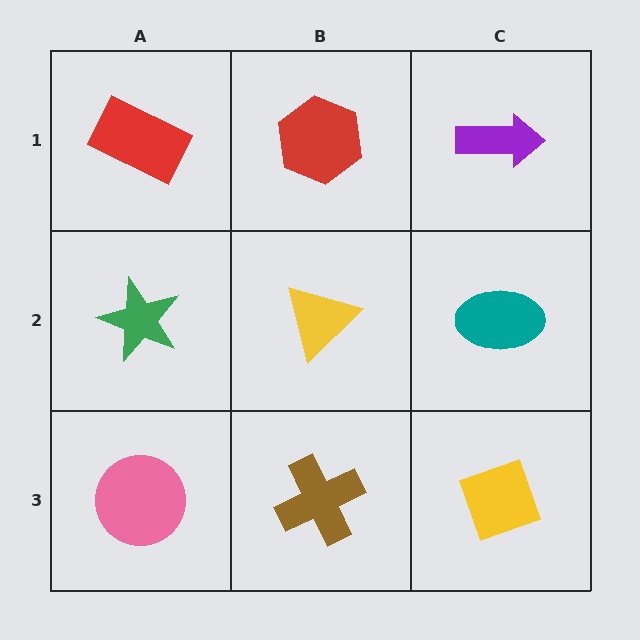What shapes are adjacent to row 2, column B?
A red hexagon (row 1, column B), a brown cross (row 3, column B), a green star (row 2, column A), a teal ellipse (row 2, column C).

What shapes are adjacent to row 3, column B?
A yellow triangle (row 2, column B), a pink circle (row 3, column A), a yellow diamond (row 3, column C).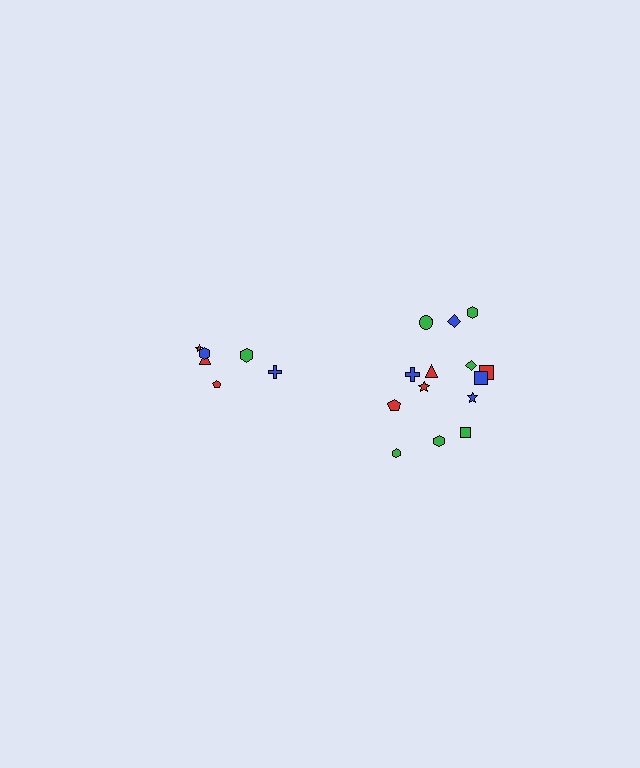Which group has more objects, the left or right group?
The right group.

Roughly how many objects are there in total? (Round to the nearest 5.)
Roughly 20 objects in total.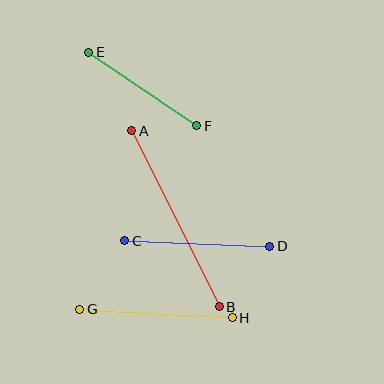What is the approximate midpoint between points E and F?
The midpoint is at approximately (143, 89) pixels.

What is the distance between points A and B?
The distance is approximately 196 pixels.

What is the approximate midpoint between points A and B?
The midpoint is at approximately (176, 219) pixels.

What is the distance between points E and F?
The distance is approximately 131 pixels.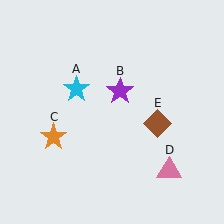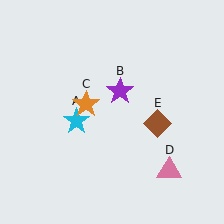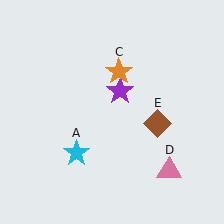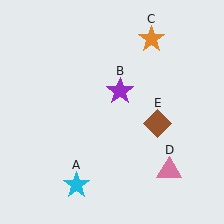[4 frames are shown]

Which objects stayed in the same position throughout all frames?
Purple star (object B) and pink triangle (object D) and brown diamond (object E) remained stationary.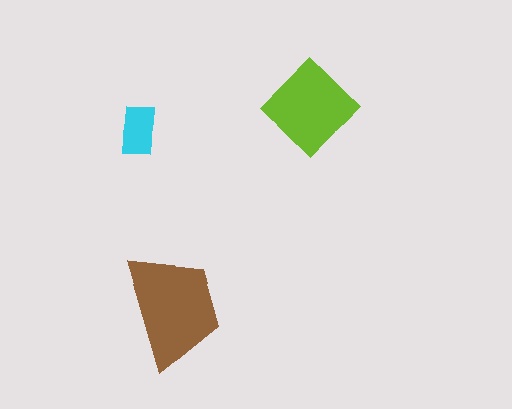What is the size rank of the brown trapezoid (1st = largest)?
1st.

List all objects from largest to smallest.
The brown trapezoid, the lime diamond, the cyan rectangle.